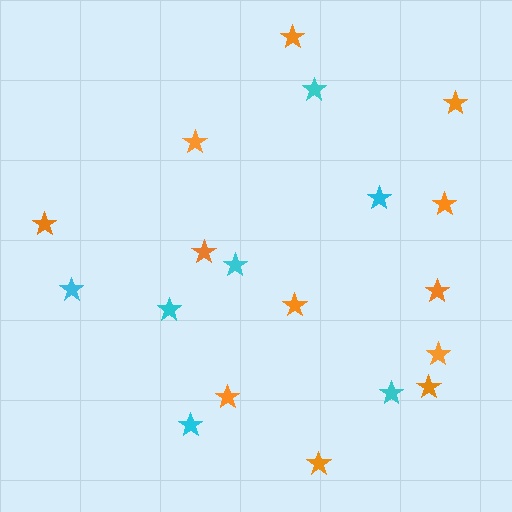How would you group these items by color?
There are 2 groups: one group of orange stars (12) and one group of cyan stars (7).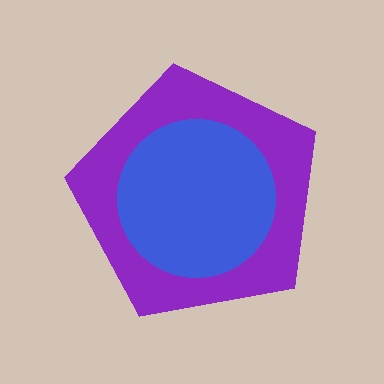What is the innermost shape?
The blue circle.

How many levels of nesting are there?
2.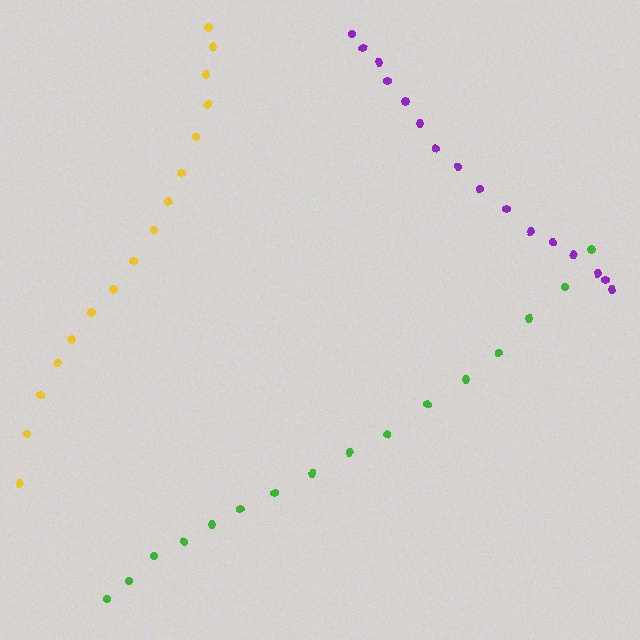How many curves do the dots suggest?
There are 3 distinct paths.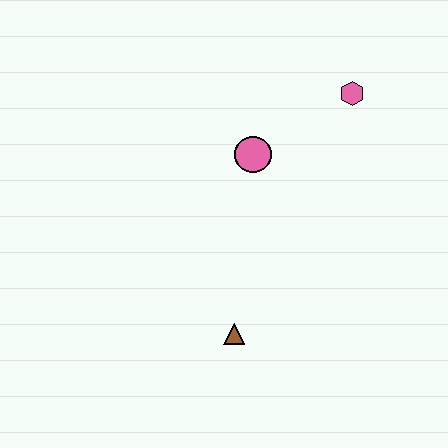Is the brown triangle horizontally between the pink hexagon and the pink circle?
No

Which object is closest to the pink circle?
The pink hexagon is closest to the pink circle.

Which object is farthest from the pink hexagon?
The brown triangle is farthest from the pink hexagon.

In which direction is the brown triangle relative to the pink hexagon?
The brown triangle is below the pink hexagon.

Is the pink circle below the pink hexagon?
Yes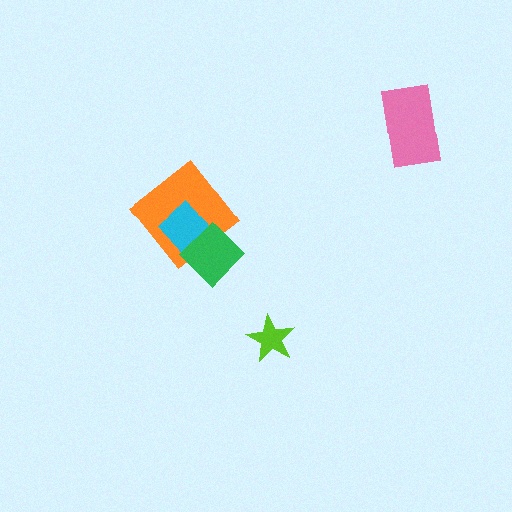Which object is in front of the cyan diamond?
The green diamond is in front of the cyan diamond.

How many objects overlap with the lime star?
0 objects overlap with the lime star.